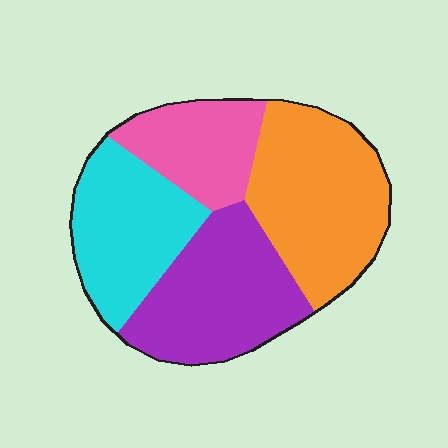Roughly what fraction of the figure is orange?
Orange takes up about one third (1/3) of the figure.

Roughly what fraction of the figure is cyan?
Cyan takes up between a sixth and a third of the figure.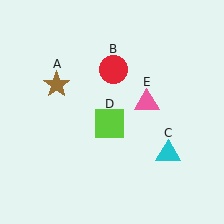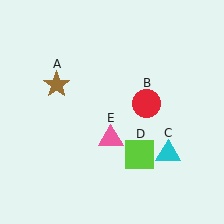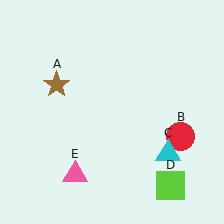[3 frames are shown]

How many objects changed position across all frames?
3 objects changed position: red circle (object B), lime square (object D), pink triangle (object E).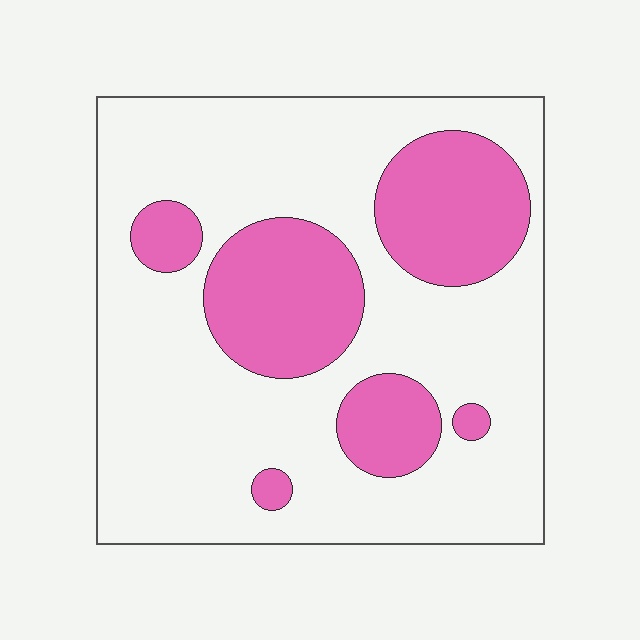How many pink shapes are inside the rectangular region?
6.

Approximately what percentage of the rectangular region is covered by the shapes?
Approximately 25%.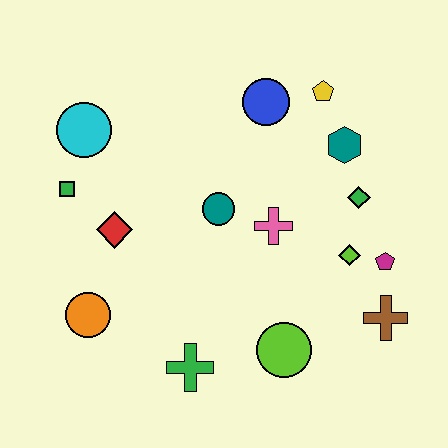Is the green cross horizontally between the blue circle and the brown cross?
No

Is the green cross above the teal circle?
No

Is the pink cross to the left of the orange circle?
No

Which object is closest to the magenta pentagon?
The lime diamond is closest to the magenta pentagon.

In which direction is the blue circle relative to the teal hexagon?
The blue circle is to the left of the teal hexagon.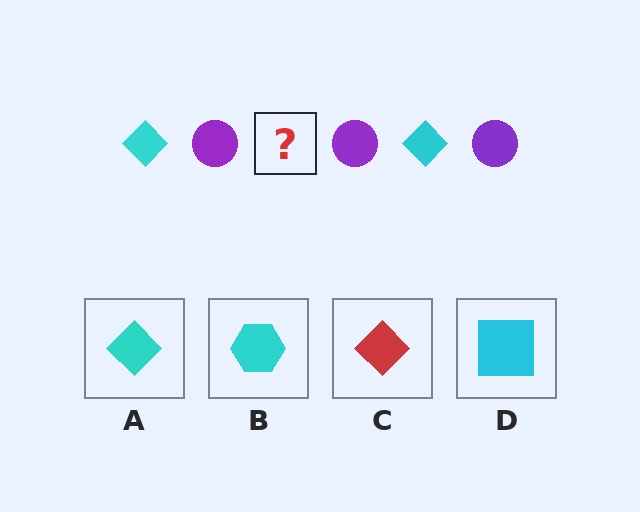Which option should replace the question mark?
Option A.